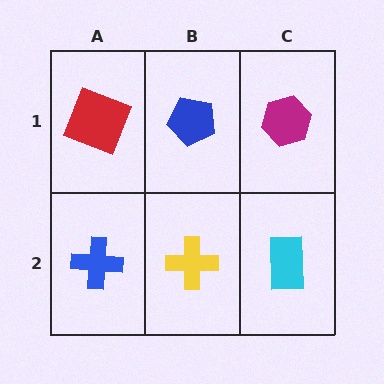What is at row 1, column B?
A blue pentagon.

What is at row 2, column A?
A blue cross.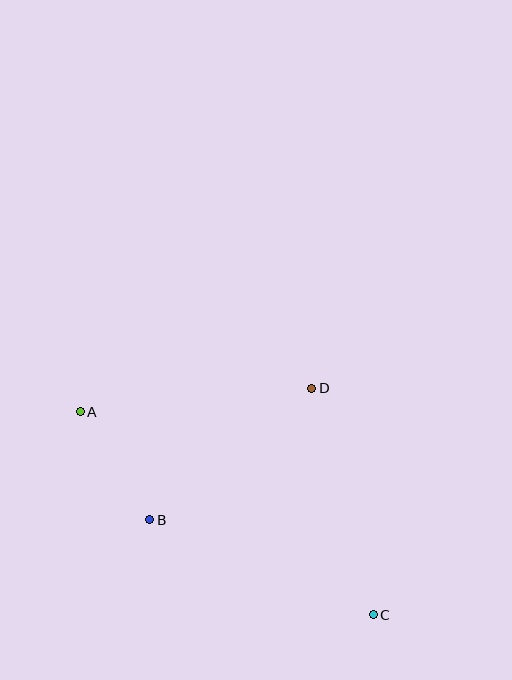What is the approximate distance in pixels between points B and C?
The distance between B and C is approximately 243 pixels.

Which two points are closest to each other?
Points A and B are closest to each other.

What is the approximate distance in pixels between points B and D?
The distance between B and D is approximately 209 pixels.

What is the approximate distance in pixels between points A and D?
The distance between A and D is approximately 232 pixels.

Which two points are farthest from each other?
Points A and C are farthest from each other.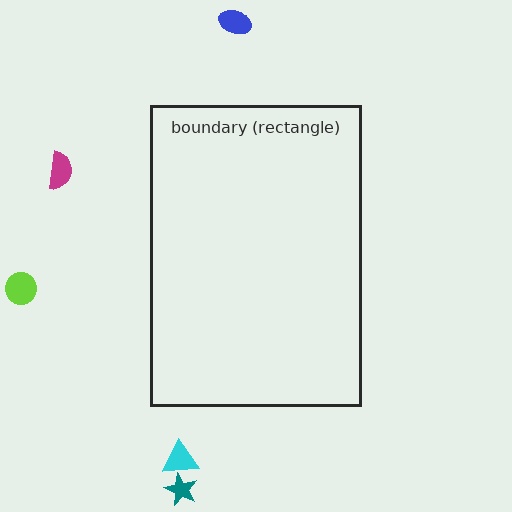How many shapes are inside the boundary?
0 inside, 5 outside.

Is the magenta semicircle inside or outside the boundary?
Outside.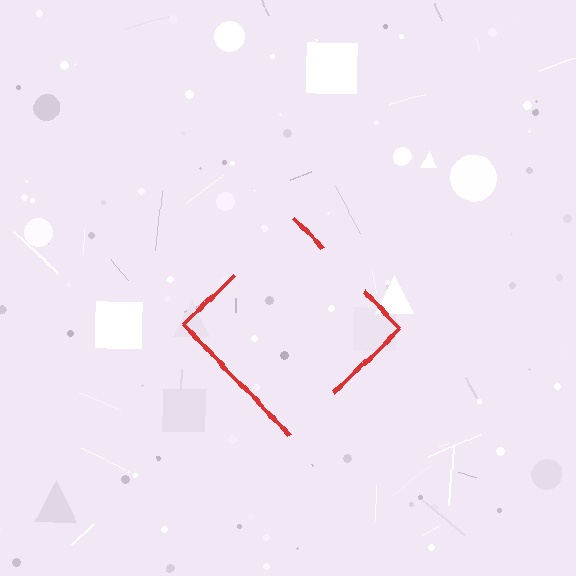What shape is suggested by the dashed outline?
The dashed outline suggests a diamond.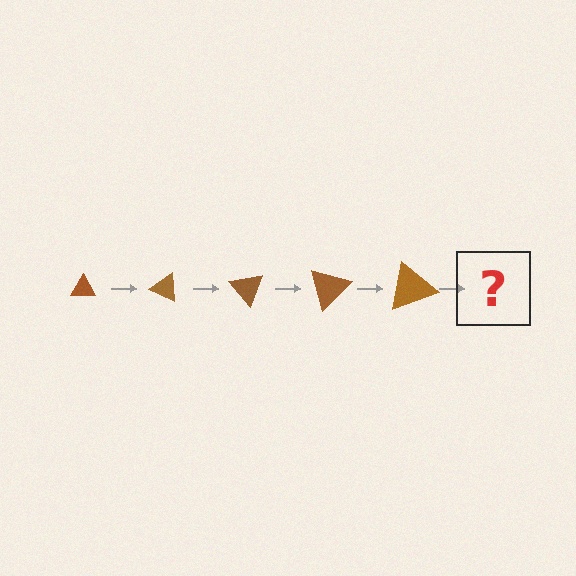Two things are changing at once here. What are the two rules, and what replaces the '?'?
The two rules are that the triangle grows larger each step and it rotates 25 degrees each step. The '?' should be a triangle, larger than the previous one and rotated 125 degrees from the start.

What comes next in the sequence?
The next element should be a triangle, larger than the previous one and rotated 125 degrees from the start.